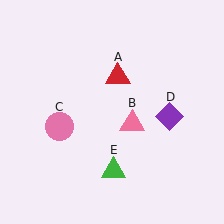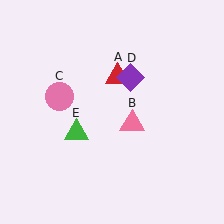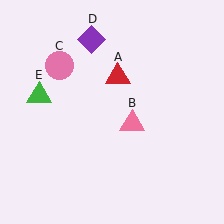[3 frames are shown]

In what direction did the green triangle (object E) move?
The green triangle (object E) moved up and to the left.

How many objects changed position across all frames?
3 objects changed position: pink circle (object C), purple diamond (object D), green triangle (object E).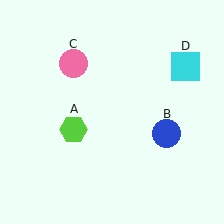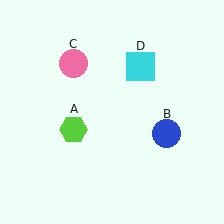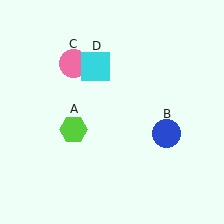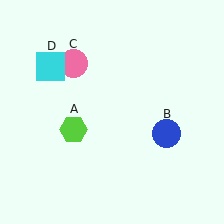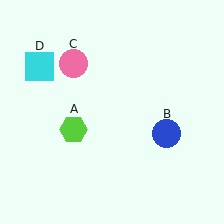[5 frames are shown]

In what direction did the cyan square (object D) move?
The cyan square (object D) moved left.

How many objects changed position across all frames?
1 object changed position: cyan square (object D).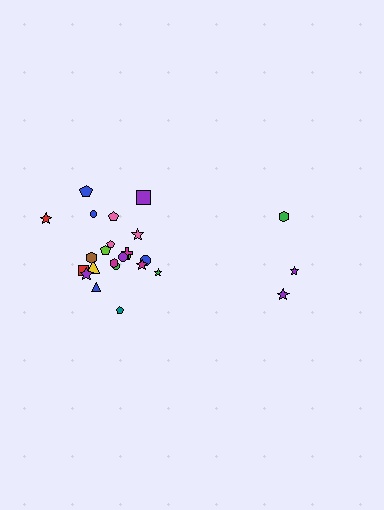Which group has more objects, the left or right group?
The left group.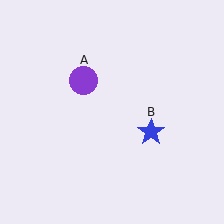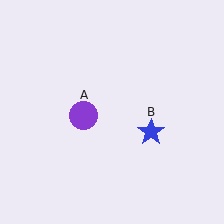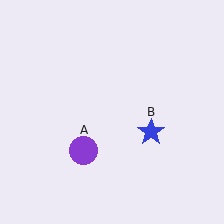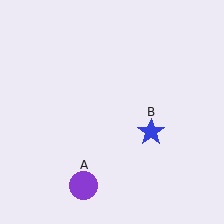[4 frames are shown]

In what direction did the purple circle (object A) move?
The purple circle (object A) moved down.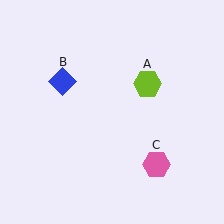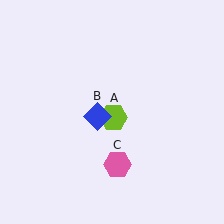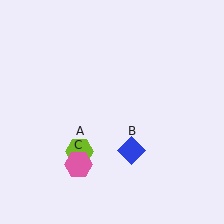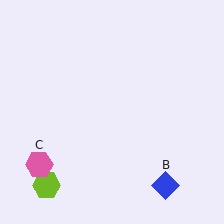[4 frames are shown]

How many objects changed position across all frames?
3 objects changed position: lime hexagon (object A), blue diamond (object B), pink hexagon (object C).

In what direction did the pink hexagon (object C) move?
The pink hexagon (object C) moved left.